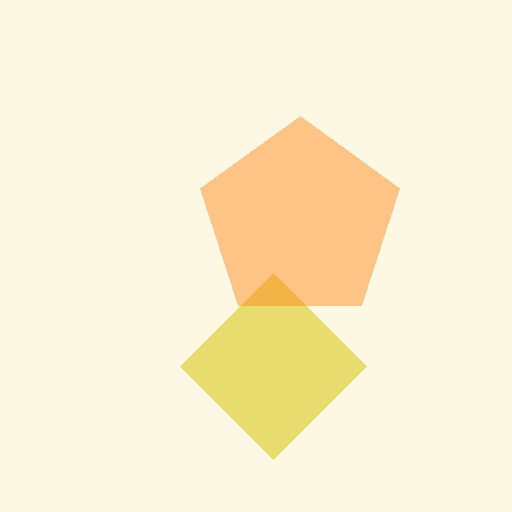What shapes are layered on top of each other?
The layered shapes are: a yellow diamond, an orange pentagon.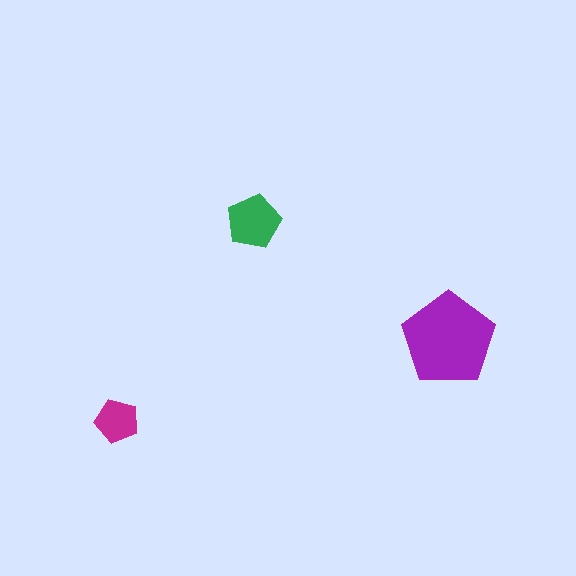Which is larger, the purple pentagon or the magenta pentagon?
The purple one.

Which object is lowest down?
The magenta pentagon is bottommost.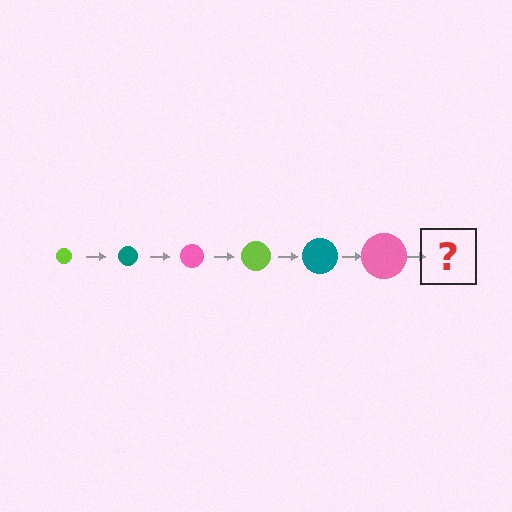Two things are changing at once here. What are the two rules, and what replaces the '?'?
The two rules are that the circle grows larger each step and the color cycles through lime, teal, and pink. The '?' should be a lime circle, larger than the previous one.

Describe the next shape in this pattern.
It should be a lime circle, larger than the previous one.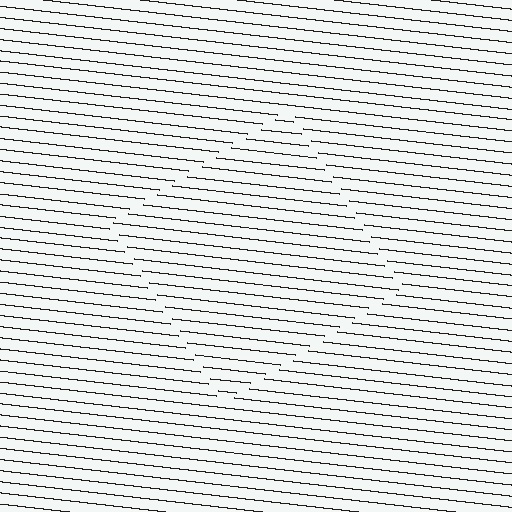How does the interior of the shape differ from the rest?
The interior of the shape contains the same grating, shifted by half a period — the contour is defined by the phase discontinuity where line-ends from the inner and outer gratings abut.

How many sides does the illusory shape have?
4 sides — the line-ends trace a square.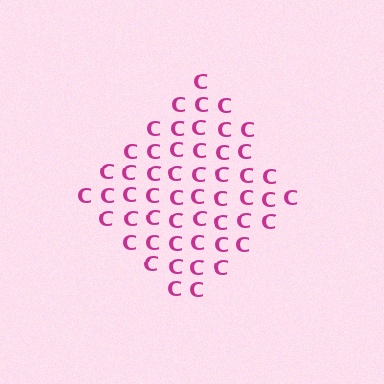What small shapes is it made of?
It is made of small letter C's.